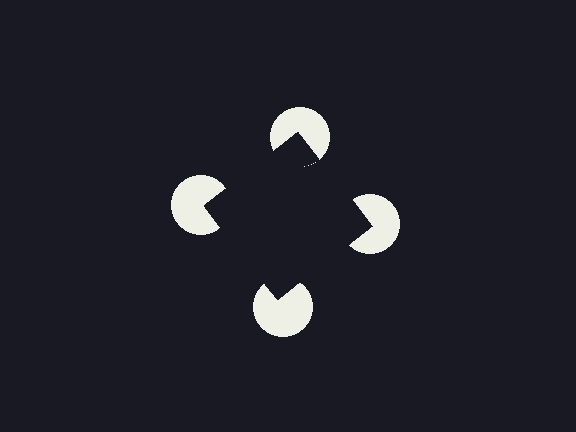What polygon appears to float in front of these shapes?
An illusory square — its edges are inferred from the aligned wedge cuts in the pac-man discs, not physically drawn.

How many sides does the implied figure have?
4 sides.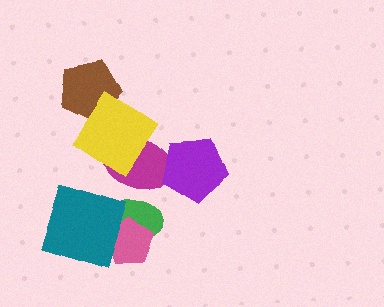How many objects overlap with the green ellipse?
3 objects overlap with the green ellipse.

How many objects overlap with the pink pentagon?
2 objects overlap with the pink pentagon.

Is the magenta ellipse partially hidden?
Yes, it is partially covered by another shape.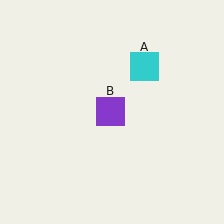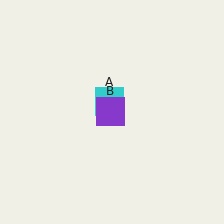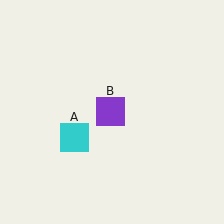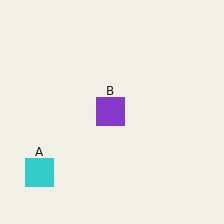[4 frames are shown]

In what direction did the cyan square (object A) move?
The cyan square (object A) moved down and to the left.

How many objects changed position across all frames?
1 object changed position: cyan square (object A).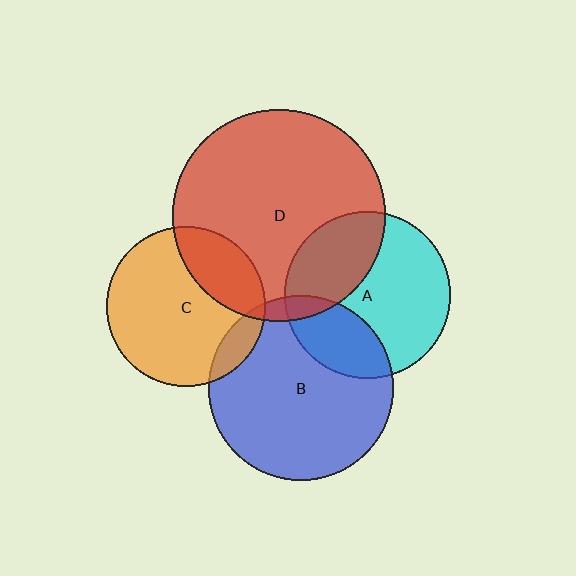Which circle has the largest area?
Circle D (red).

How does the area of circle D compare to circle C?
Approximately 1.8 times.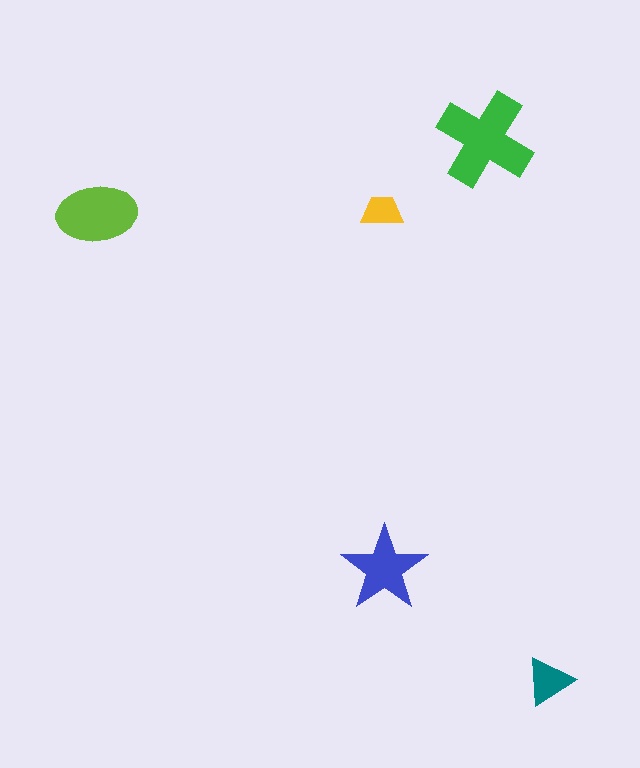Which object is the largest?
The green cross.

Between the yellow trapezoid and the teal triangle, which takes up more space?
The teal triangle.